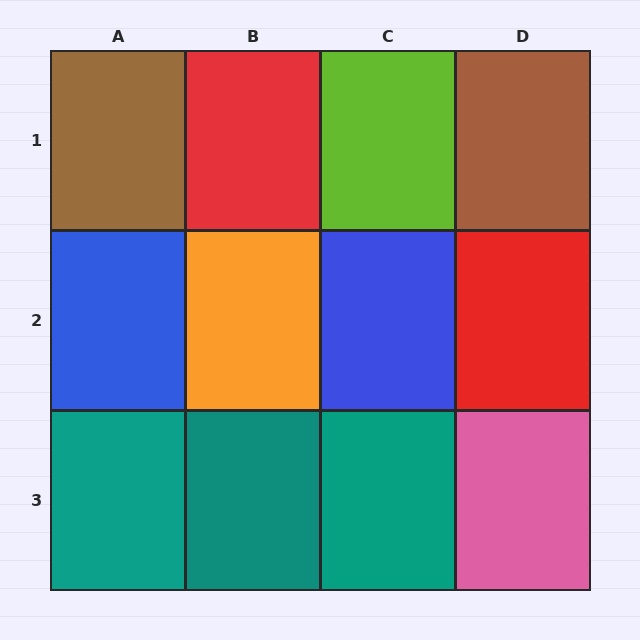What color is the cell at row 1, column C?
Lime.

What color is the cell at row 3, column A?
Teal.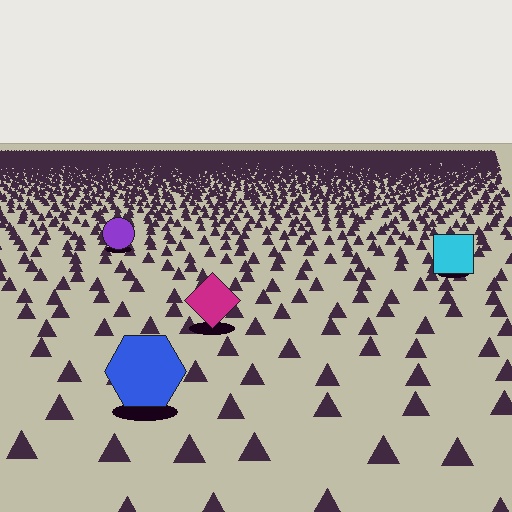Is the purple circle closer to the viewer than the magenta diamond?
No. The magenta diamond is closer — you can tell from the texture gradient: the ground texture is coarser near it.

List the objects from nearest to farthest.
From nearest to farthest: the blue hexagon, the magenta diamond, the cyan square, the purple circle.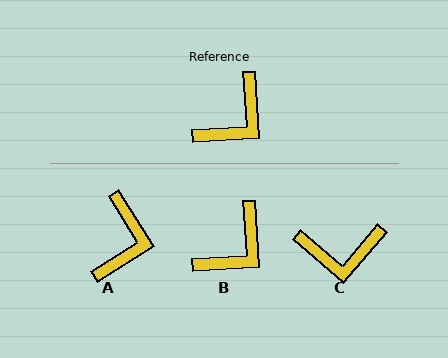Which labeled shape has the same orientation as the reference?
B.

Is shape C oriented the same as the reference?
No, it is off by about 44 degrees.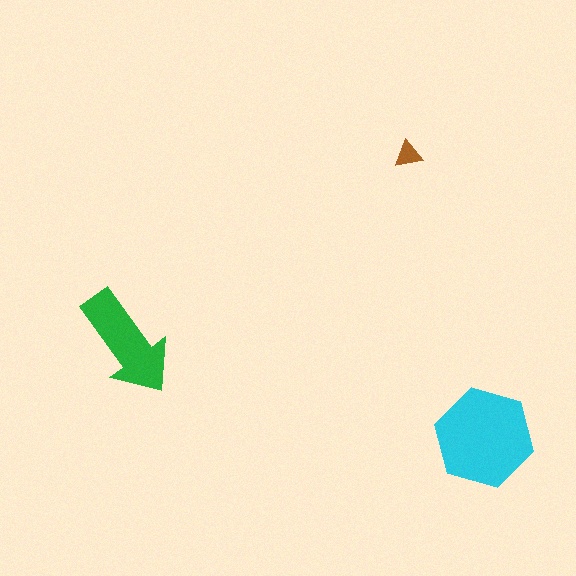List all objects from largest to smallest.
The cyan hexagon, the green arrow, the brown triangle.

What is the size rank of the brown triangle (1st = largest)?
3rd.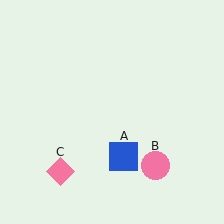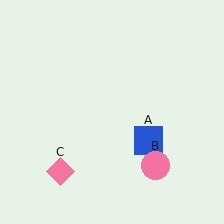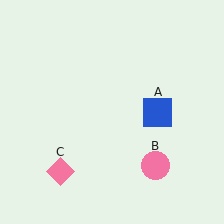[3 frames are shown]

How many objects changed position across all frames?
1 object changed position: blue square (object A).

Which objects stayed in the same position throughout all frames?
Pink circle (object B) and pink diamond (object C) remained stationary.